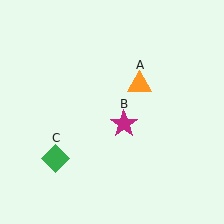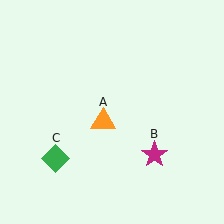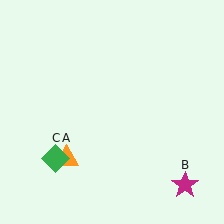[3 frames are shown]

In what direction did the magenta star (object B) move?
The magenta star (object B) moved down and to the right.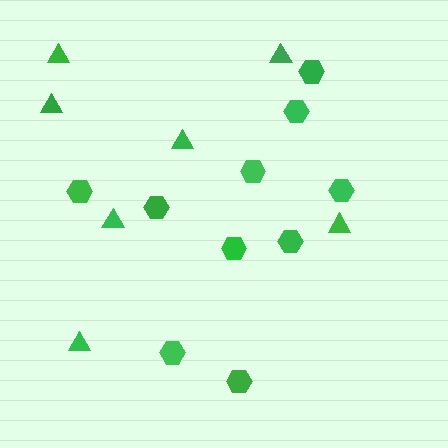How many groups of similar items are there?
There are 2 groups: one group of hexagons (10) and one group of triangles (7).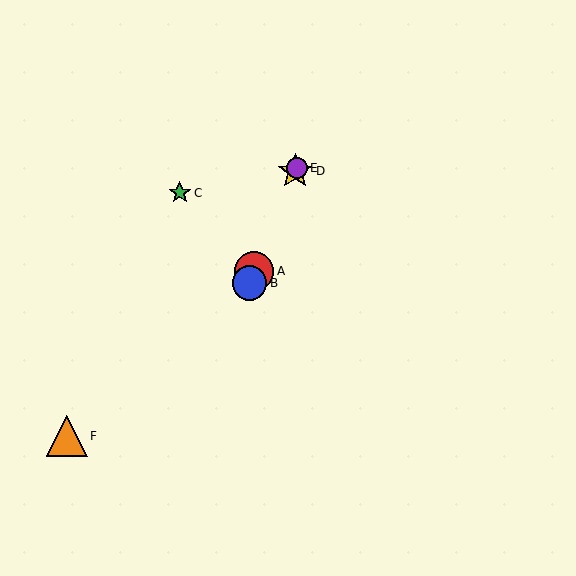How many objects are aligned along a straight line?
4 objects (A, B, D, E) are aligned along a straight line.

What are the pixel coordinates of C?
Object C is at (180, 193).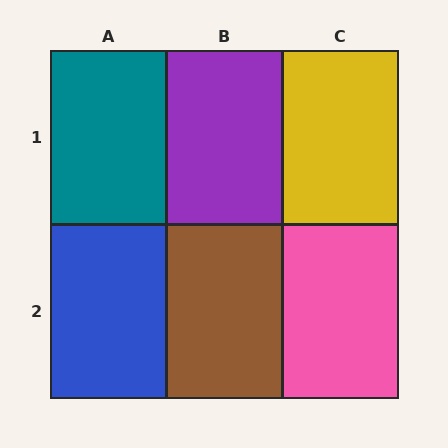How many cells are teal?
1 cell is teal.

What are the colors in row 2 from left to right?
Blue, brown, pink.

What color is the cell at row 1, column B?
Purple.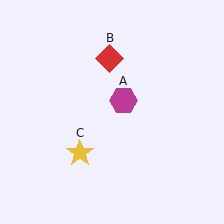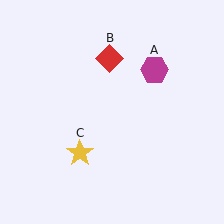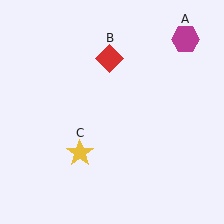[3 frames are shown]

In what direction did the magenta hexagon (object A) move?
The magenta hexagon (object A) moved up and to the right.